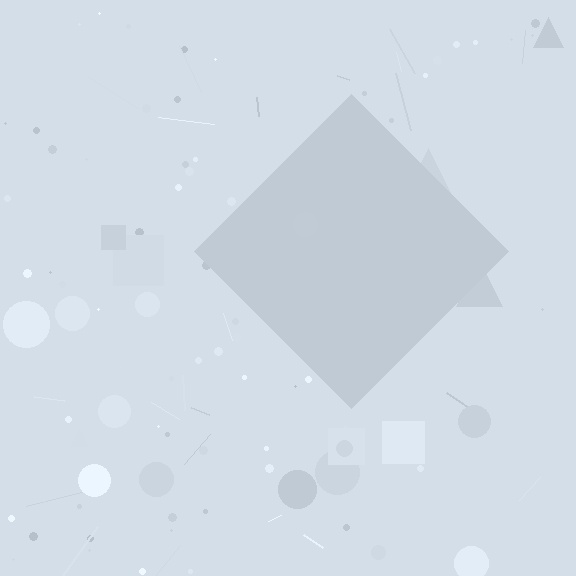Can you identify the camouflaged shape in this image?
The camouflaged shape is a diamond.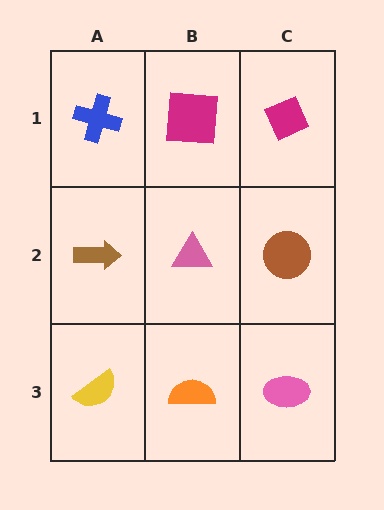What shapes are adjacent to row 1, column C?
A brown circle (row 2, column C), a magenta square (row 1, column B).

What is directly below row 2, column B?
An orange semicircle.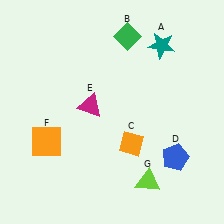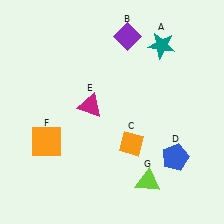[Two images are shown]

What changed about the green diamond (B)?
In Image 1, B is green. In Image 2, it changed to purple.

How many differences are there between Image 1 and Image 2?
There is 1 difference between the two images.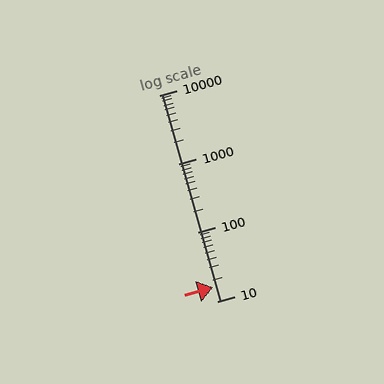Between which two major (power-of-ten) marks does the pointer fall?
The pointer is between 10 and 100.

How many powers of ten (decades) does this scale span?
The scale spans 3 decades, from 10 to 10000.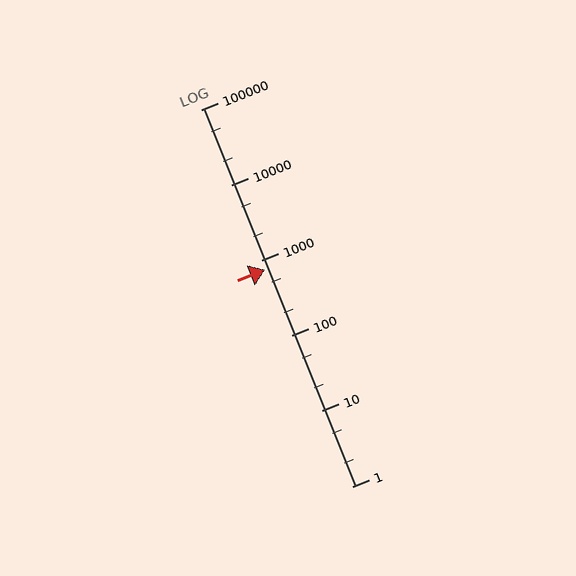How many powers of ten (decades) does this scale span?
The scale spans 5 decades, from 1 to 100000.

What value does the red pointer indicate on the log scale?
The pointer indicates approximately 760.